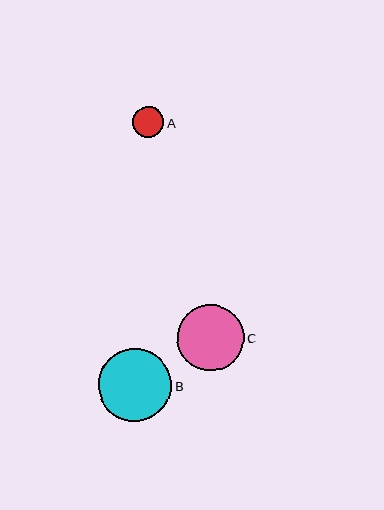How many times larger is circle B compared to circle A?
Circle B is approximately 2.4 times the size of circle A.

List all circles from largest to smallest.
From largest to smallest: B, C, A.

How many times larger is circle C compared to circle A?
Circle C is approximately 2.2 times the size of circle A.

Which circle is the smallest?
Circle A is the smallest with a size of approximately 31 pixels.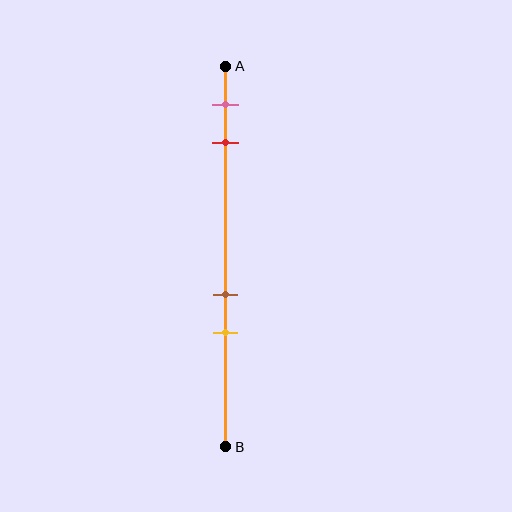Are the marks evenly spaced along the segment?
No, the marks are not evenly spaced.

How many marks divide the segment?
There are 4 marks dividing the segment.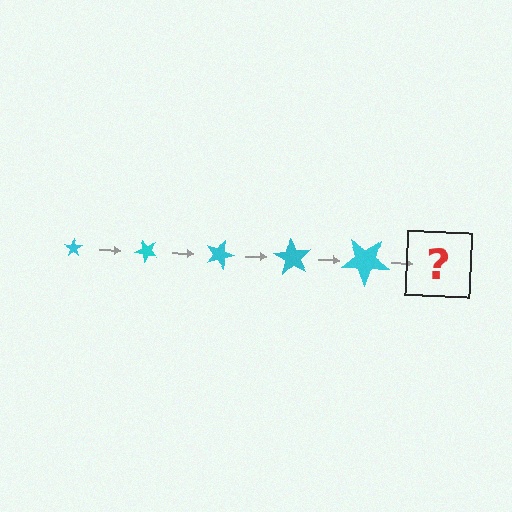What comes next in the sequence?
The next element should be a star, larger than the previous one and rotated 225 degrees from the start.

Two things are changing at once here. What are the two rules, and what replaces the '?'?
The two rules are that the star grows larger each step and it rotates 45 degrees each step. The '?' should be a star, larger than the previous one and rotated 225 degrees from the start.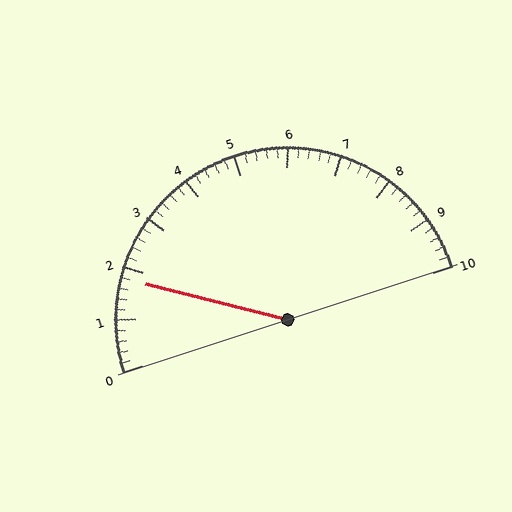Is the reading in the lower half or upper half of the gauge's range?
The reading is in the lower half of the range (0 to 10).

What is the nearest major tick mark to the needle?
The nearest major tick mark is 2.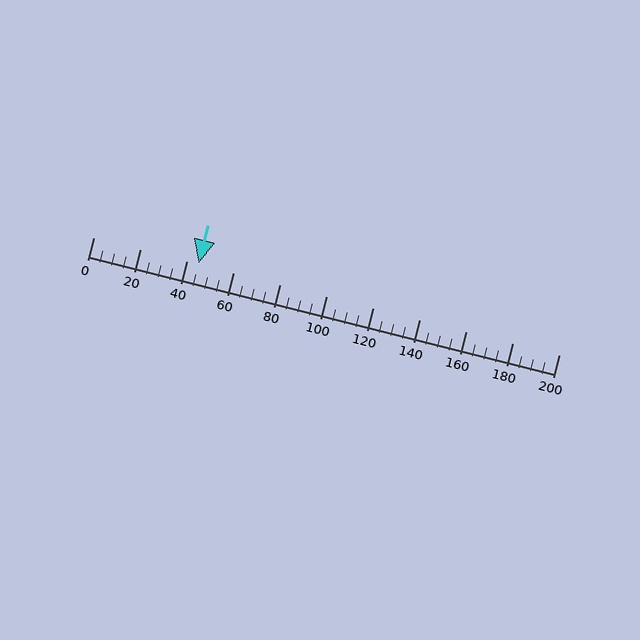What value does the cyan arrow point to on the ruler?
The cyan arrow points to approximately 45.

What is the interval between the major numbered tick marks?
The major tick marks are spaced 20 units apart.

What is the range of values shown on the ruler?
The ruler shows values from 0 to 200.